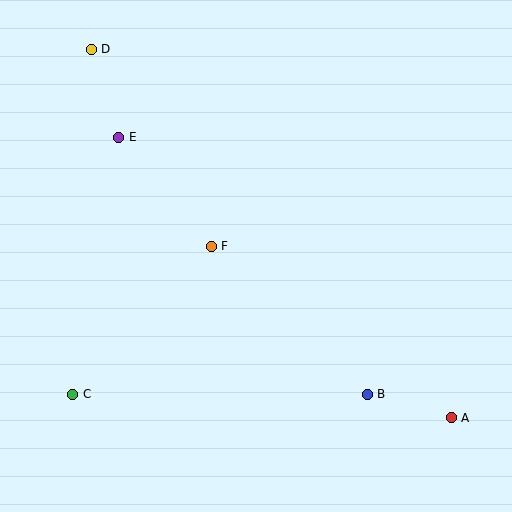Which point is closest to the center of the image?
Point F at (211, 246) is closest to the center.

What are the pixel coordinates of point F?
Point F is at (211, 246).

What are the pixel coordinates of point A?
Point A is at (451, 418).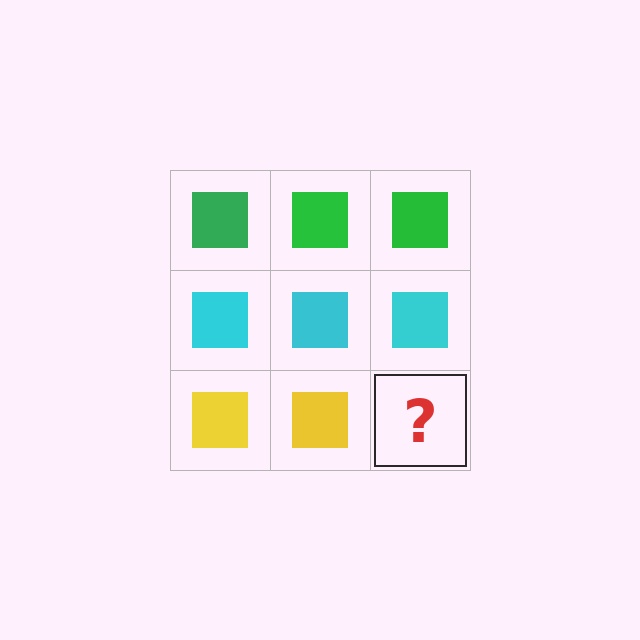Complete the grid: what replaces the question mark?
The question mark should be replaced with a yellow square.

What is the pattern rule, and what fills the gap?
The rule is that each row has a consistent color. The gap should be filled with a yellow square.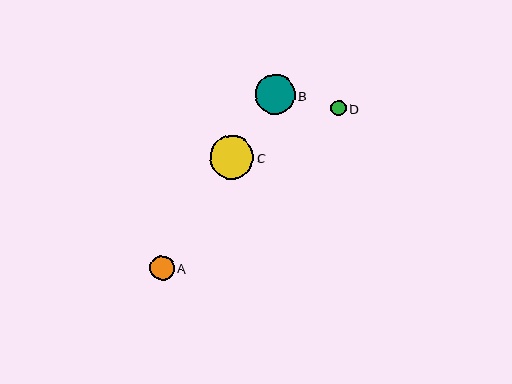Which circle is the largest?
Circle C is the largest with a size of approximately 43 pixels.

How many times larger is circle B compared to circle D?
Circle B is approximately 2.5 times the size of circle D.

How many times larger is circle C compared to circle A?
Circle C is approximately 1.8 times the size of circle A.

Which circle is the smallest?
Circle D is the smallest with a size of approximately 16 pixels.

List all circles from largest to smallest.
From largest to smallest: C, B, A, D.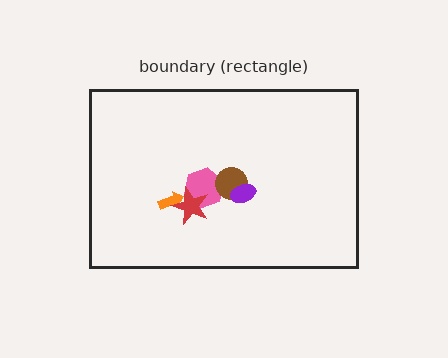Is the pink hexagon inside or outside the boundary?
Inside.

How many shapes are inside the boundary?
5 inside, 0 outside.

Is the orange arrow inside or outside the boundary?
Inside.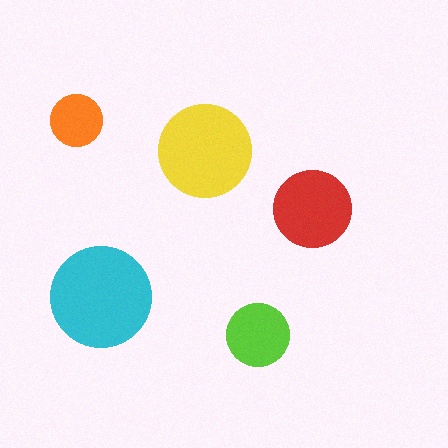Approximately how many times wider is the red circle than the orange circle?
About 1.5 times wider.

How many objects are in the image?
There are 5 objects in the image.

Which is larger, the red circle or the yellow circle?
The yellow one.